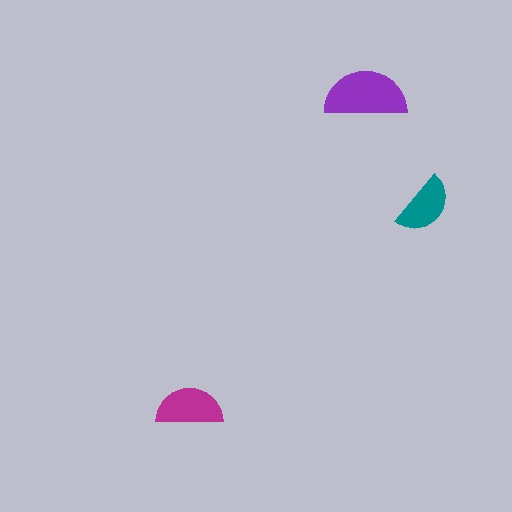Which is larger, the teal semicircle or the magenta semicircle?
The magenta one.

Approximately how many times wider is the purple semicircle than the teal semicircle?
About 1.5 times wider.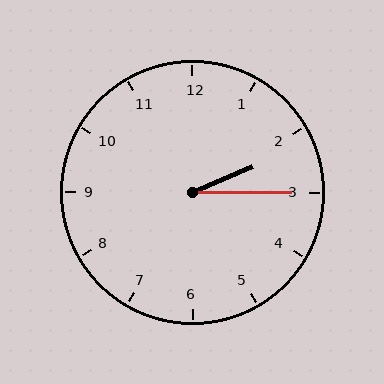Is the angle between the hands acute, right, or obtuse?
It is acute.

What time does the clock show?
2:15.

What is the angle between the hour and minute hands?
Approximately 22 degrees.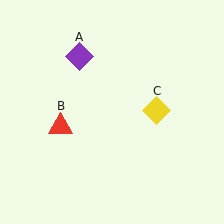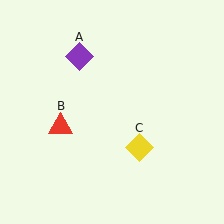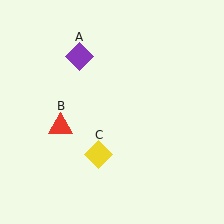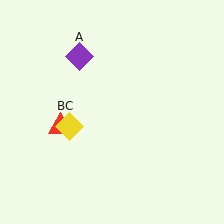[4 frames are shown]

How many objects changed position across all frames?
1 object changed position: yellow diamond (object C).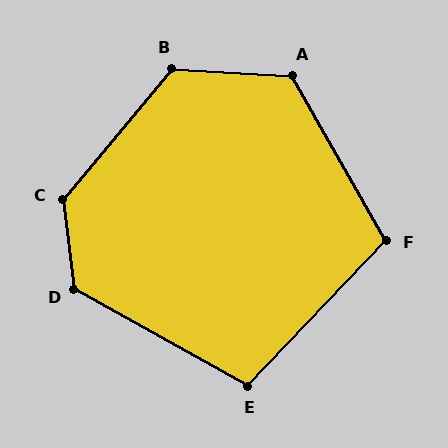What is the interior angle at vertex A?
Approximately 123 degrees (obtuse).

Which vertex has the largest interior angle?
C, at approximately 133 degrees.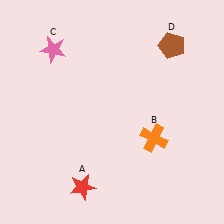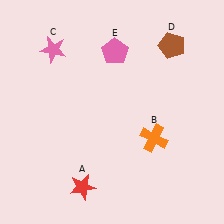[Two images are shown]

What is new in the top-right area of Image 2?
A pink pentagon (E) was added in the top-right area of Image 2.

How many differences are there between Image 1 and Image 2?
There is 1 difference between the two images.